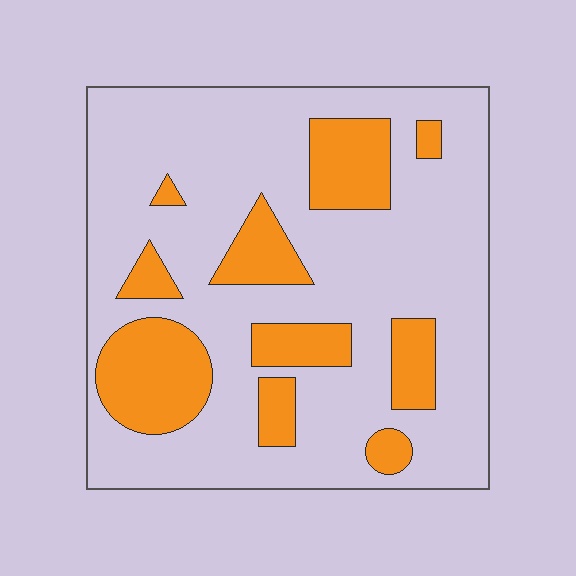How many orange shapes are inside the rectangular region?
10.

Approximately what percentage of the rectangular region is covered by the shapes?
Approximately 25%.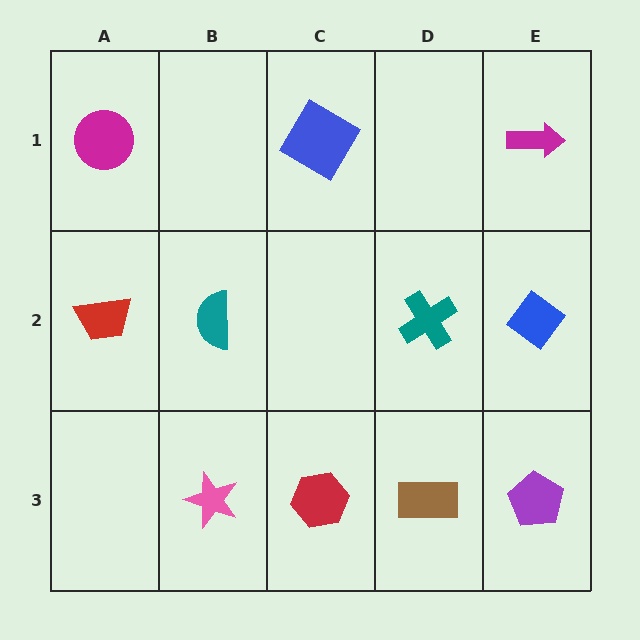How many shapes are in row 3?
4 shapes.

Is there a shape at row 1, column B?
No, that cell is empty.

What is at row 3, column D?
A brown rectangle.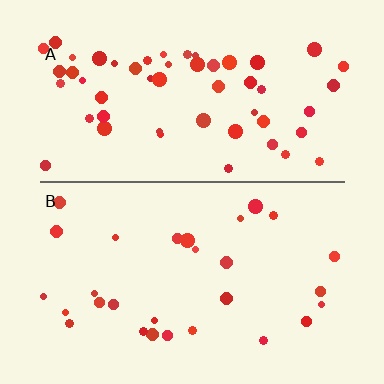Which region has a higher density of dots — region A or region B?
A (the top).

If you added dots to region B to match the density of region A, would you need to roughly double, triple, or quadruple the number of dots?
Approximately double.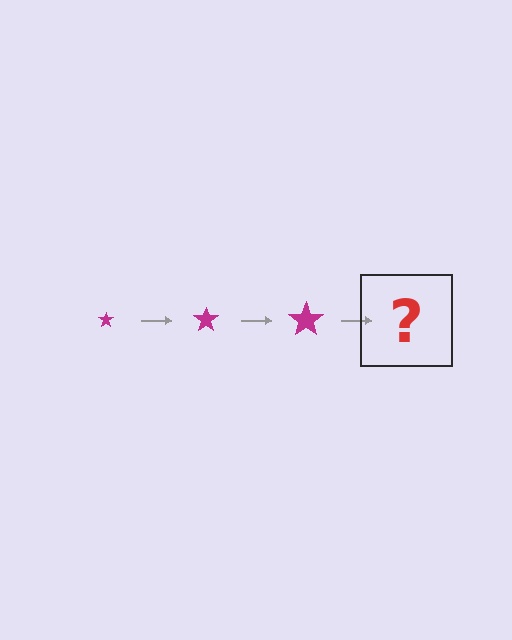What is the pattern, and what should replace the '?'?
The pattern is that the star gets progressively larger each step. The '?' should be a magenta star, larger than the previous one.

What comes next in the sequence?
The next element should be a magenta star, larger than the previous one.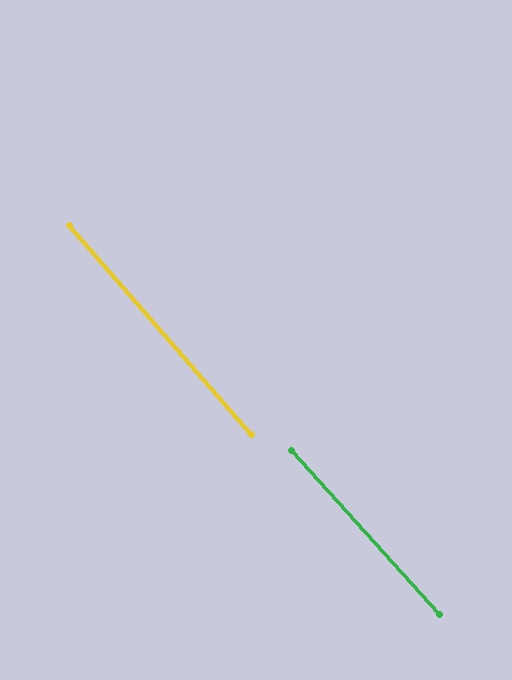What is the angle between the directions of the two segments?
Approximately 1 degree.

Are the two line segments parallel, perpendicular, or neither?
Parallel — their directions differ by only 1.0°.